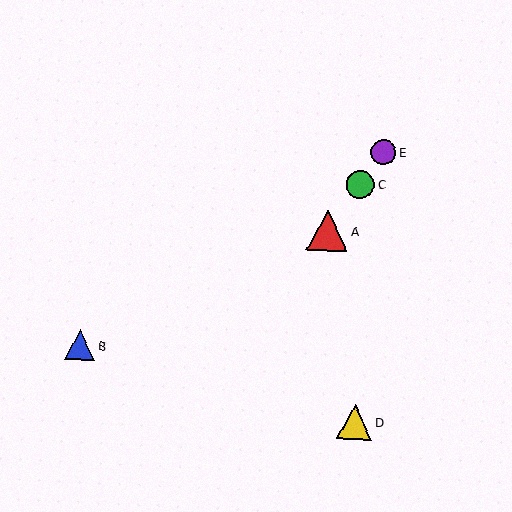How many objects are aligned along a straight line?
3 objects (A, C, E) are aligned along a straight line.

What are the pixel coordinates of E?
Object E is at (383, 152).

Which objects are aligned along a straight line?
Objects A, C, E are aligned along a straight line.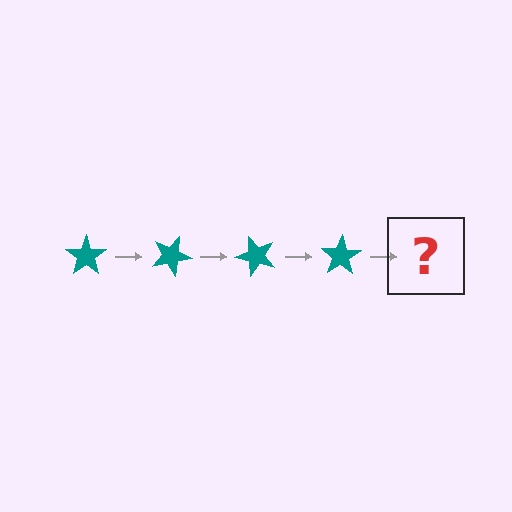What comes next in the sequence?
The next element should be a teal star rotated 100 degrees.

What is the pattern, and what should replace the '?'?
The pattern is that the star rotates 25 degrees each step. The '?' should be a teal star rotated 100 degrees.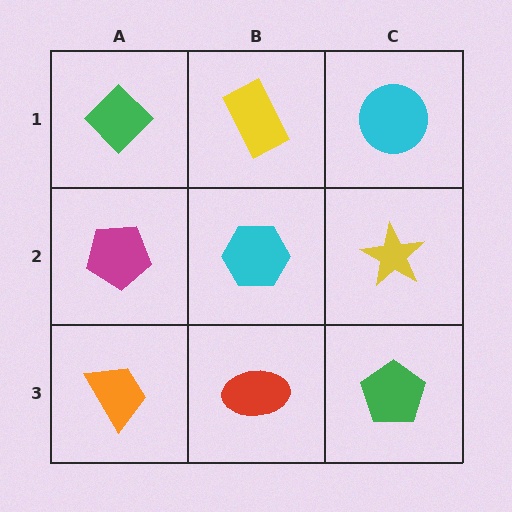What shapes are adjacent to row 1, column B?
A cyan hexagon (row 2, column B), a green diamond (row 1, column A), a cyan circle (row 1, column C).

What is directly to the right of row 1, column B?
A cyan circle.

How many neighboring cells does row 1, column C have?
2.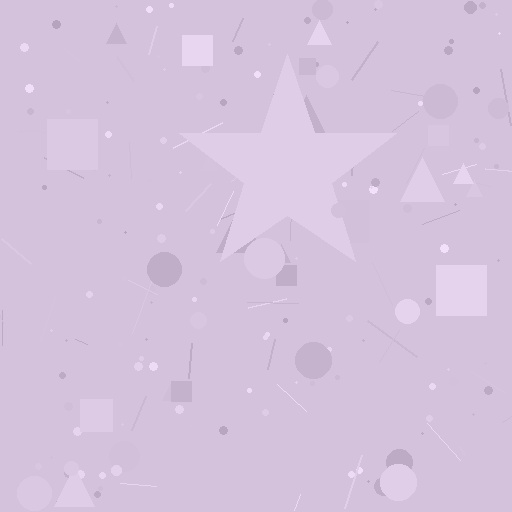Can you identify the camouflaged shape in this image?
The camouflaged shape is a star.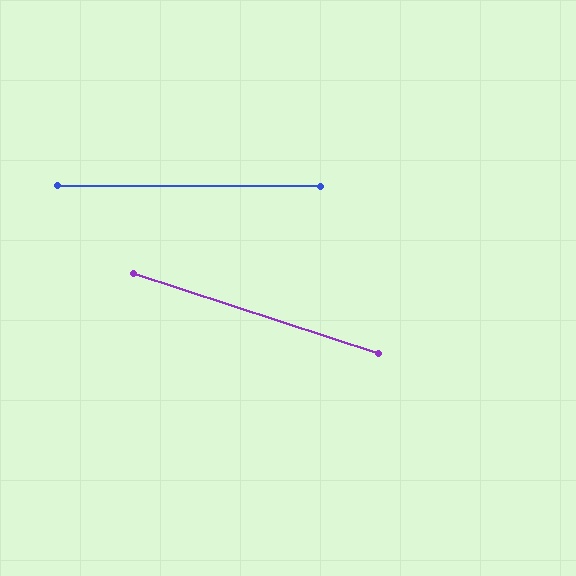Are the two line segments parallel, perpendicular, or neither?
Neither parallel nor perpendicular — they differ by about 18°.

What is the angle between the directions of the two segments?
Approximately 18 degrees.